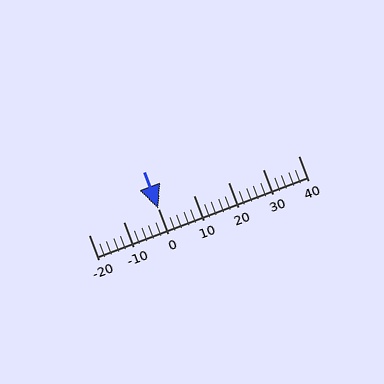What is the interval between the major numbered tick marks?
The major tick marks are spaced 10 units apart.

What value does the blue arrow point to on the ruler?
The blue arrow points to approximately 0.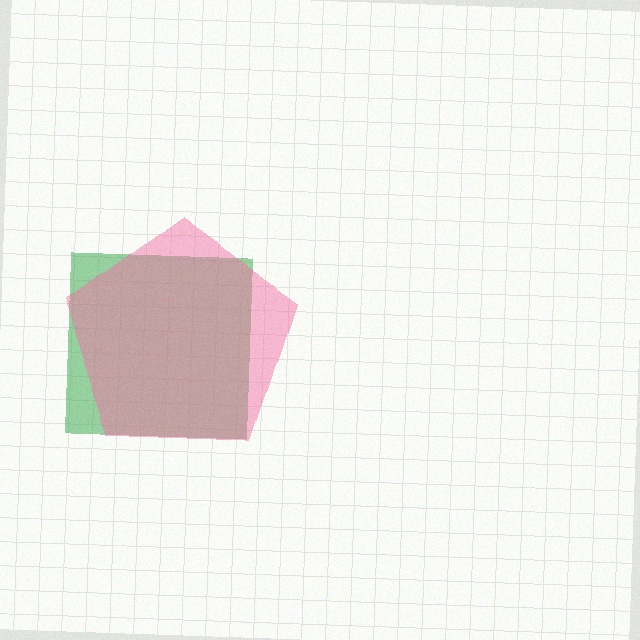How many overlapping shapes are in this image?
There are 2 overlapping shapes in the image.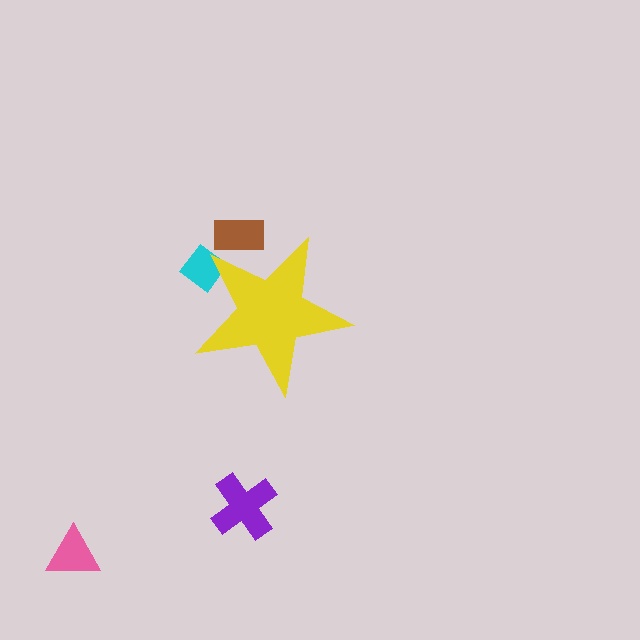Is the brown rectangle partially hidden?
Yes, the brown rectangle is partially hidden behind the yellow star.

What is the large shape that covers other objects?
A yellow star.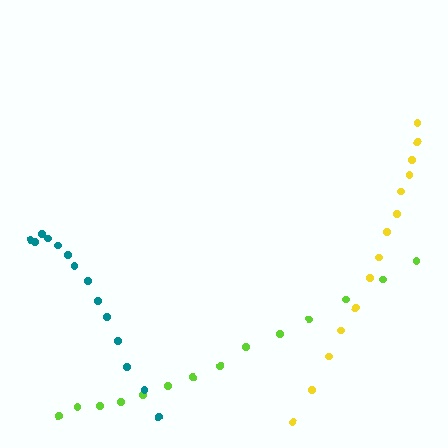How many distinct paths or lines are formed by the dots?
There are 3 distinct paths.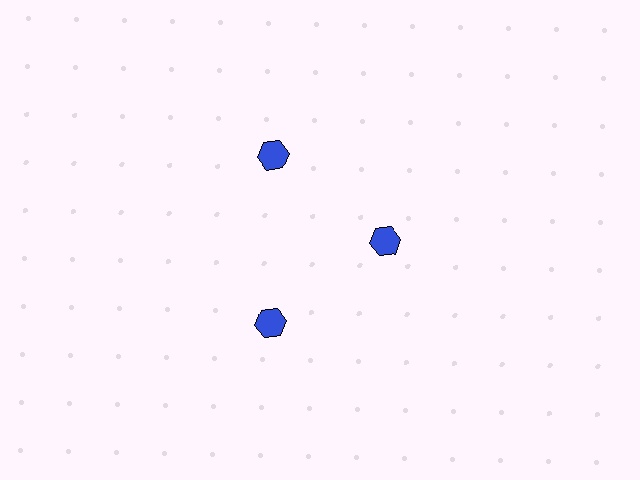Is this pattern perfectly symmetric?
No. The 3 blue hexagons are arranged in a ring, but one element near the 3 o'clock position is pulled inward toward the center, breaking the 3-fold rotational symmetry.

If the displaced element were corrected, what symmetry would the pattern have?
It would have 3-fold rotational symmetry — the pattern would map onto itself every 120 degrees.